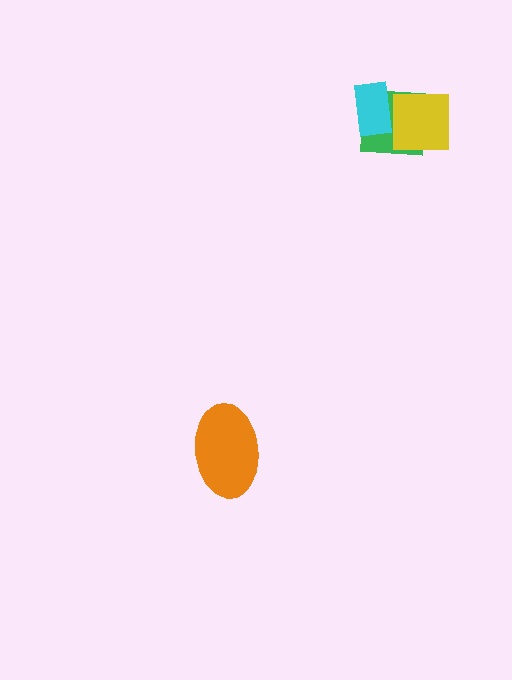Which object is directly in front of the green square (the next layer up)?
The cyan rectangle is directly in front of the green square.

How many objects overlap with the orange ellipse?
0 objects overlap with the orange ellipse.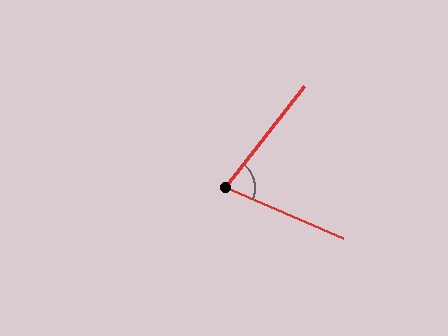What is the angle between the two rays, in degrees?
Approximately 75 degrees.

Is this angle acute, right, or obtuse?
It is acute.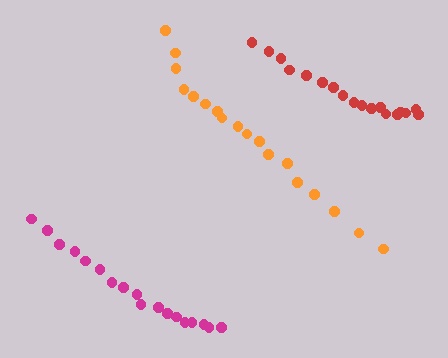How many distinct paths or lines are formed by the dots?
There are 3 distinct paths.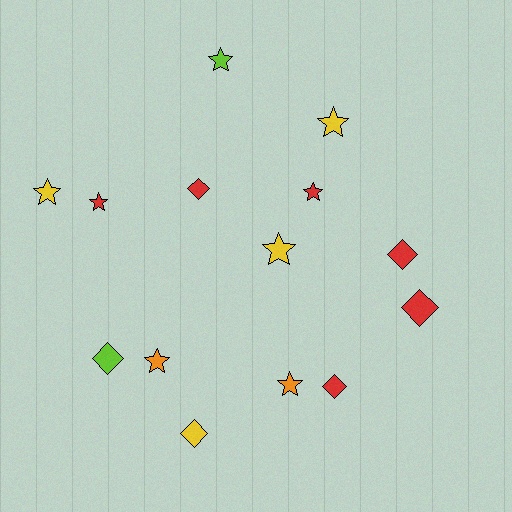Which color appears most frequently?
Red, with 6 objects.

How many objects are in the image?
There are 14 objects.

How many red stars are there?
There are 2 red stars.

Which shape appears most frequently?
Star, with 8 objects.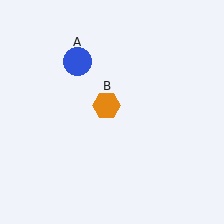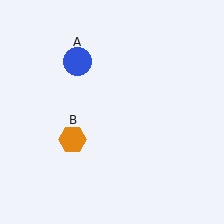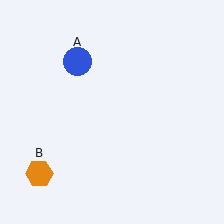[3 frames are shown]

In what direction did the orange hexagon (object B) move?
The orange hexagon (object B) moved down and to the left.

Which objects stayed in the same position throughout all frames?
Blue circle (object A) remained stationary.